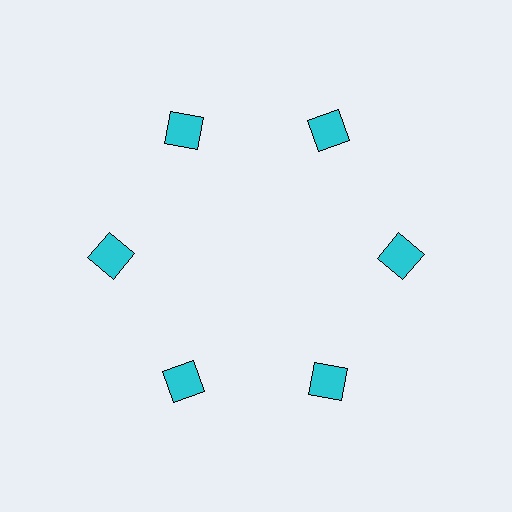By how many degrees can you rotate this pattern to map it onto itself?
The pattern maps onto itself every 60 degrees of rotation.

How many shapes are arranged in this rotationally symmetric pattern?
There are 6 shapes, arranged in 6 groups of 1.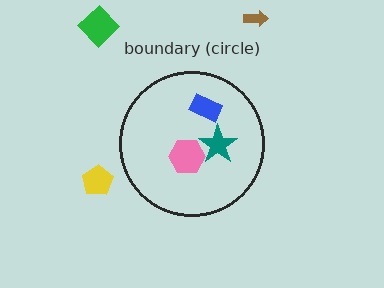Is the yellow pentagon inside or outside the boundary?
Outside.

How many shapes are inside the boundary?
3 inside, 3 outside.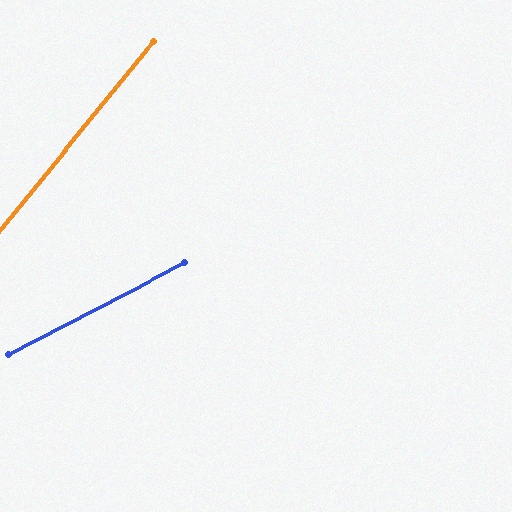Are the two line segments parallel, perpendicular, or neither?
Neither parallel nor perpendicular — they differ by about 23°.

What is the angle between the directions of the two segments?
Approximately 23 degrees.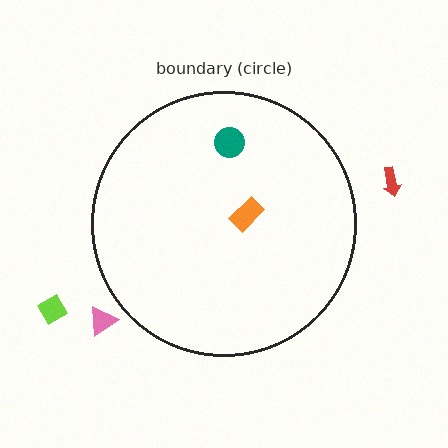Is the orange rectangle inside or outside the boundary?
Inside.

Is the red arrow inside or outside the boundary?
Outside.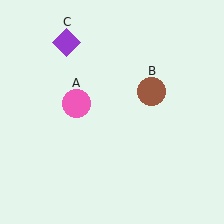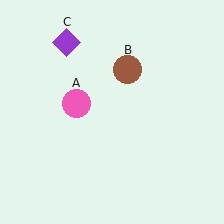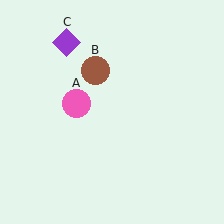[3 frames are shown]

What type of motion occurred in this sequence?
The brown circle (object B) rotated counterclockwise around the center of the scene.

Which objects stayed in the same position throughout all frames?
Pink circle (object A) and purple diamond (object C) remained stationary.